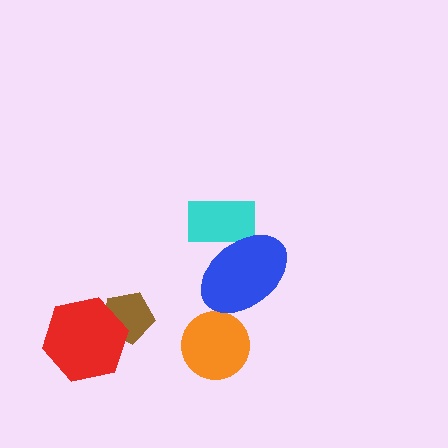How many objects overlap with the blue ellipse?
1 object overlaps with the blue ellipse.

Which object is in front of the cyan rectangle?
The blue ellipse is in front of the cyan rectangle.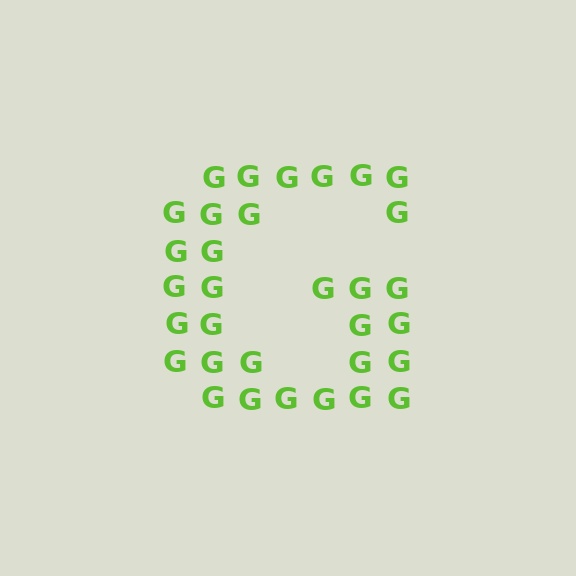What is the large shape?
The large shape is the letter G.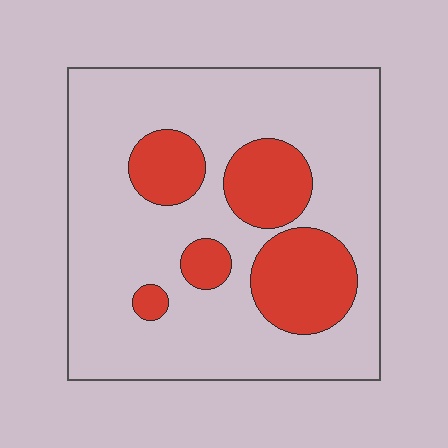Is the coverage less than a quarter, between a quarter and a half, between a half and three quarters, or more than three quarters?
Less than a quarter.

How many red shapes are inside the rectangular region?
5.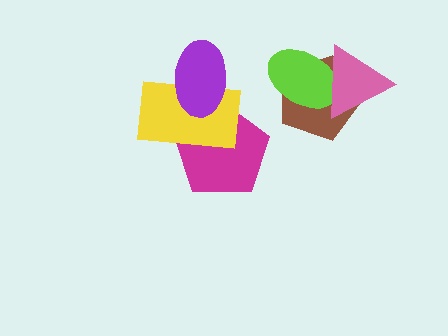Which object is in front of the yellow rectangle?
The purple ellipse is in front of the yellow rectangle.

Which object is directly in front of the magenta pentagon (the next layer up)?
The yellow rectangle is directly in front of the magenta pentagon.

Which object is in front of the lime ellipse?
The pink triangle is in front of the lime ellipse.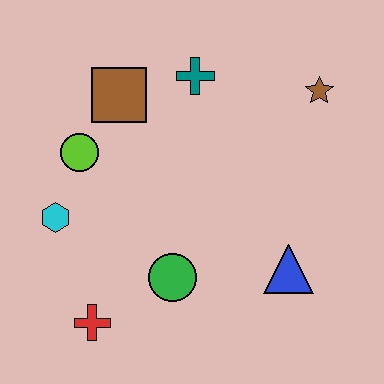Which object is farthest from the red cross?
The brown star is farthest from the red cross.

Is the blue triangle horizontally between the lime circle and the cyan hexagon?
No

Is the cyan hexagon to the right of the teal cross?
No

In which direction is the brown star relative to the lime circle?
The brown star is to the right of the lime circle.